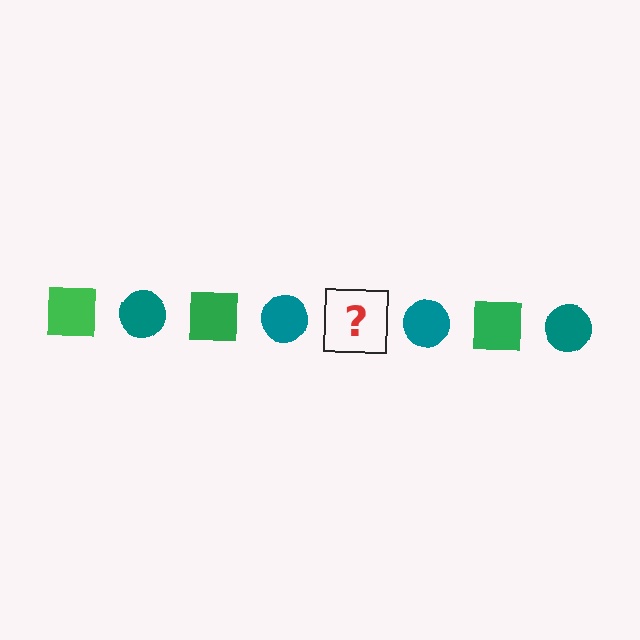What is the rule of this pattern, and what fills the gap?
The rule is that the pattern alternates between green square and teal circle. The gap should be filled with a green square.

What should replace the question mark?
The question mark should be replaced with a green square.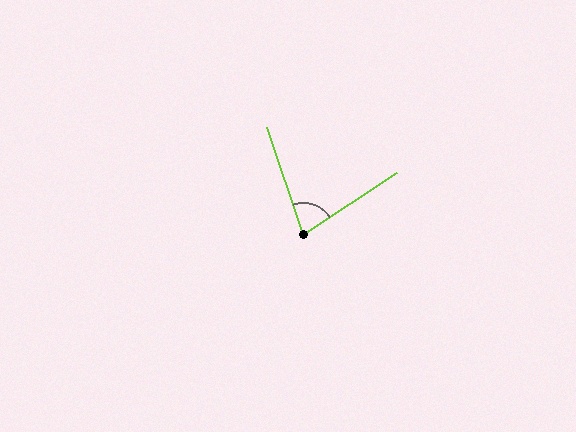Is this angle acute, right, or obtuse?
It is acute.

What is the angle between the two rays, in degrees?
Approximately 75 degrees.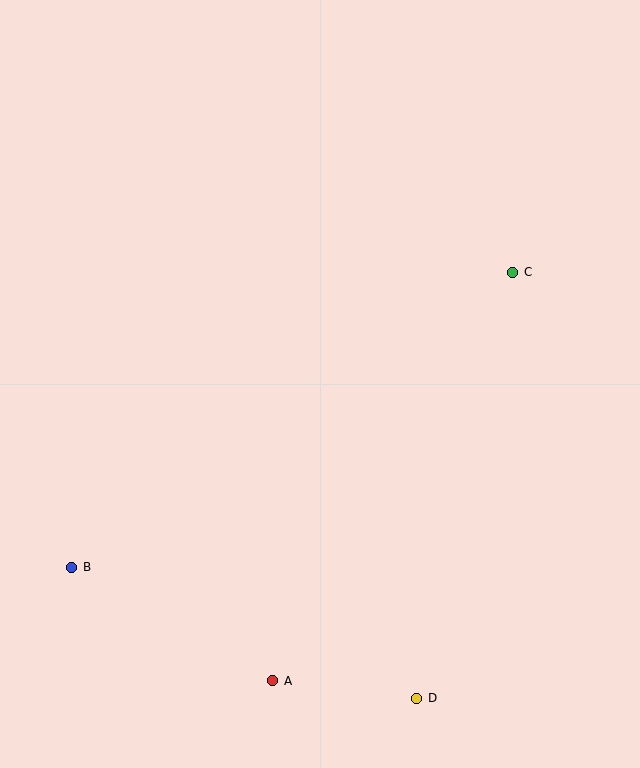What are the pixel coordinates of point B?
Point B is at (72, 567).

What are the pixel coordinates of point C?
Point C is at (513, 272).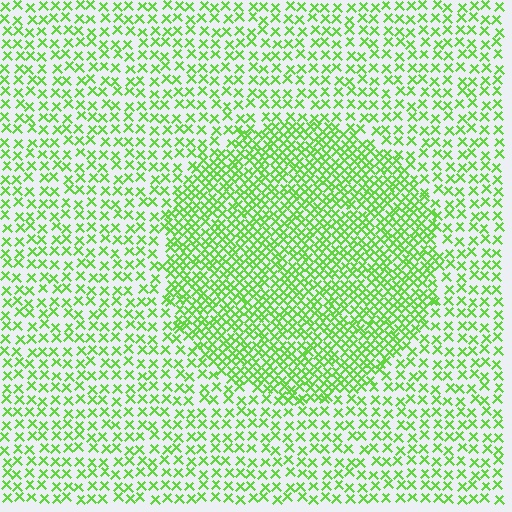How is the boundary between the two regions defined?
The boundary is defined by a change in element density (approximately 2.0x ratio). All elements are the same color, size, and shape.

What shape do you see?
I see a circle.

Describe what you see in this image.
The image contains small lime elements arranged at two different densities. A circle-shaped region is visible where the elements are more densely packed than the surrounding area.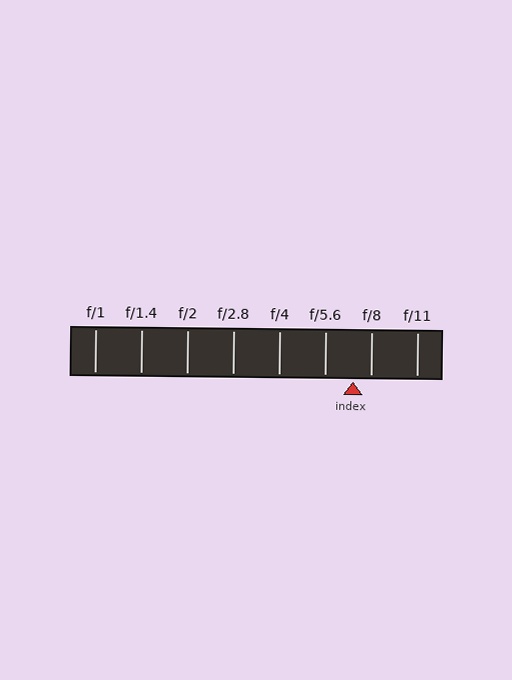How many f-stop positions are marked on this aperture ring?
There are 8 f-stop positions marked.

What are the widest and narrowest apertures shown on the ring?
The widest aperture shown is f/1 and the narrowest is f/11.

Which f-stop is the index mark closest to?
The index mark is closest to f/8.